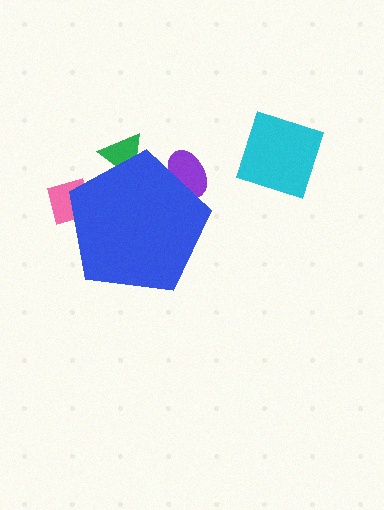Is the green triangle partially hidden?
Yes, the green triangle is partially hidden behind the blue pentagon.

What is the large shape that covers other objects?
A blue pentagon.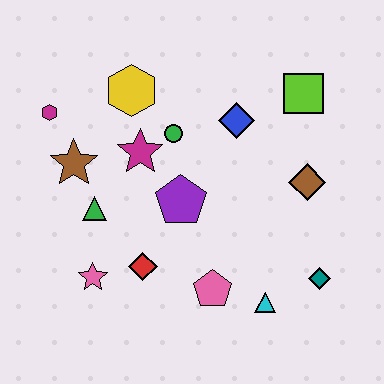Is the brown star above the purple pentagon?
Yes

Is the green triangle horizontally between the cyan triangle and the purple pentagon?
No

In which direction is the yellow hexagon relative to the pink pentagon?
The yellow hexagon is above the pink pentagon.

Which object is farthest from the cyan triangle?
The magenta hexagon is farthest from the cyan triangle.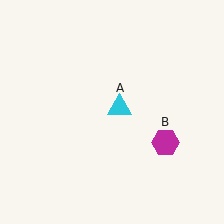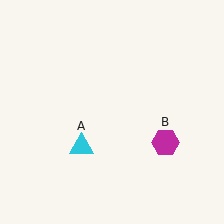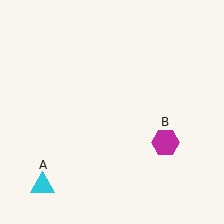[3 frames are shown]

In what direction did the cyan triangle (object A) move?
The cyan triangle (object A) moved down and to the left.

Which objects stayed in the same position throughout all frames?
Magenta hexagon (object B) remained stationary.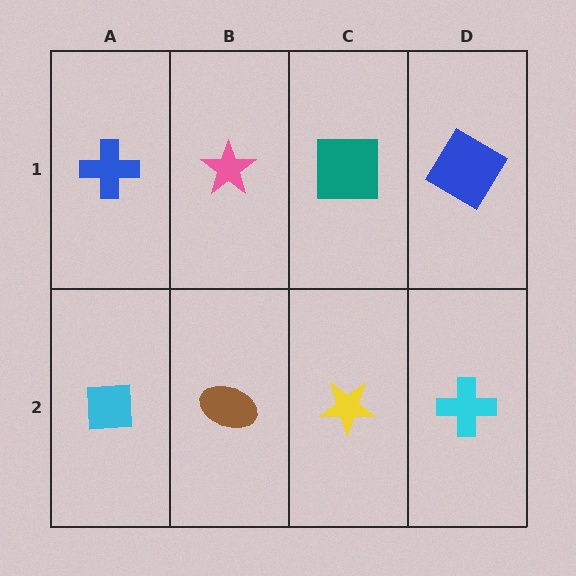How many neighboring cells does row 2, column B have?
3.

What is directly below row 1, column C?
A yellow star.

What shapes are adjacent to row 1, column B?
A brown ellipse (row 2, column B), a blue cross (row 1, column A), a teal square (row 1, column C).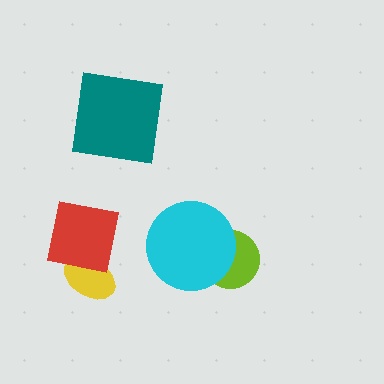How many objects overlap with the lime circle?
1 object overlaps with the lime circle.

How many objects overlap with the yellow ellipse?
1 object overlaps with the yellow ellipse.